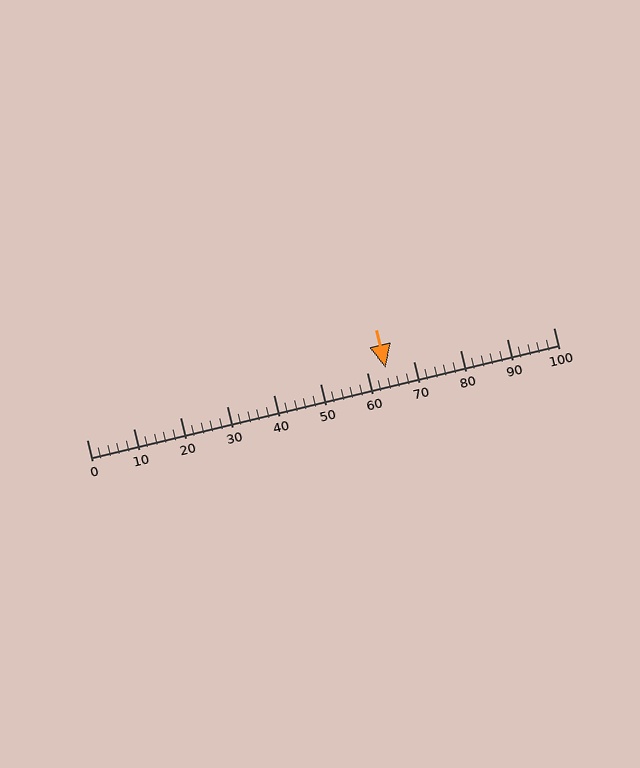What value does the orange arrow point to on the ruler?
The orange arrow points to approximately 64.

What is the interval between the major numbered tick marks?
The major tick marks are spaced 10 units apart.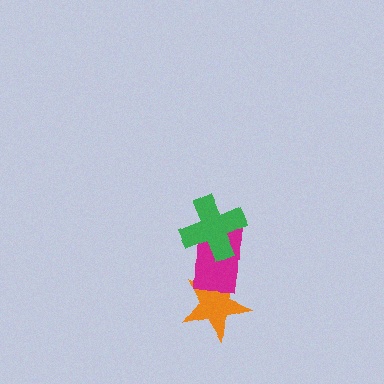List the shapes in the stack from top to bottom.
From top to bottom: the green cross, the magenta rectangle, the orange star.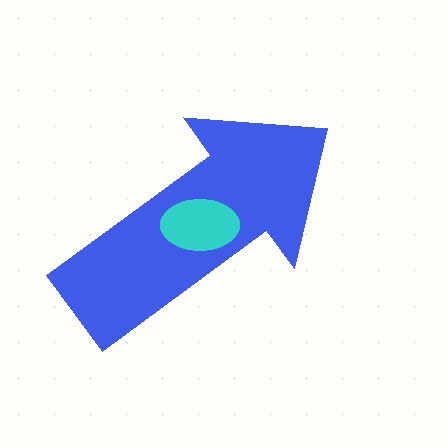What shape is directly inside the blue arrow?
The cyan ellipse.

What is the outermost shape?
The blue arrow.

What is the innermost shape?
The cyan ellipse.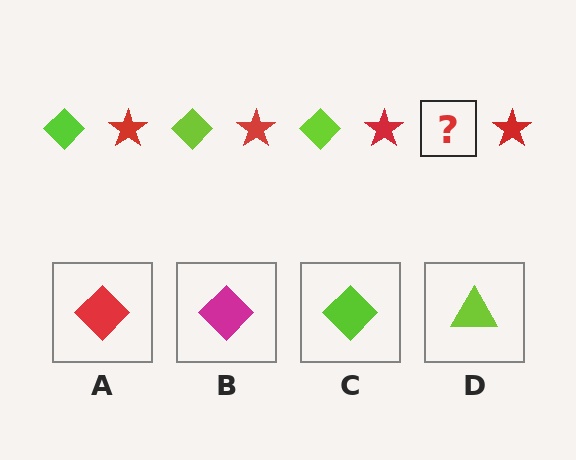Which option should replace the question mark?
Option C.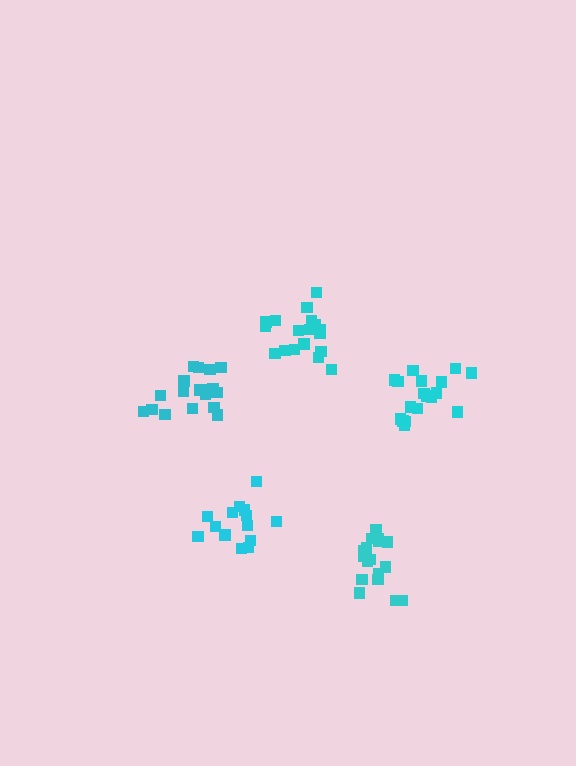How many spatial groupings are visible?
There are 5 spatial groupings.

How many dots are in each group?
Group 1: 17 dots, Group 2: 15 dots, Group 3: 19 dots, Group 4: 18 dots, Group 5: 19 dots (88 total).